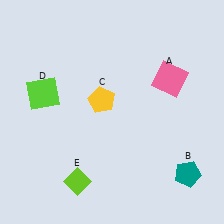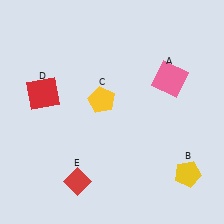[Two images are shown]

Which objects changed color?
B changed from teal to yellow. D changed from lime to red. E changed from lime to red.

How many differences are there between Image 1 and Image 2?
There are 3 differences between the two images.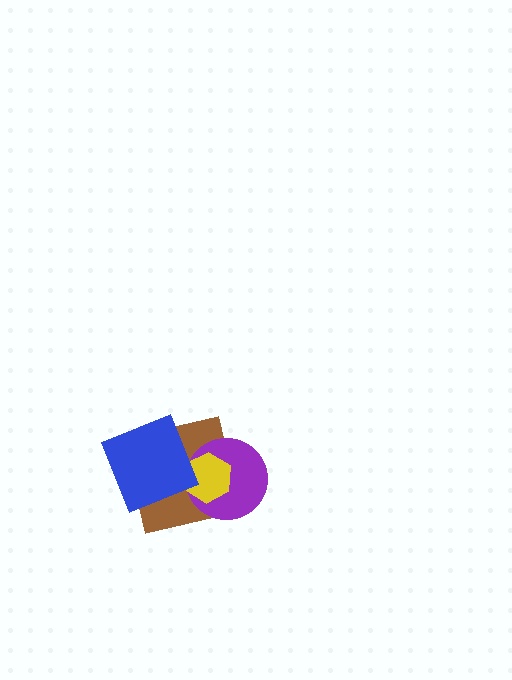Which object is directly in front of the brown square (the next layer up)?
The purple circle is directly in front of the brown square.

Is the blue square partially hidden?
No, no other shape covers it.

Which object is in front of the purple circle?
The yellow hexagon is in front of the purple circle.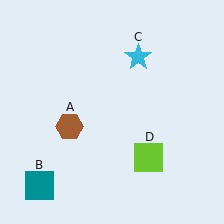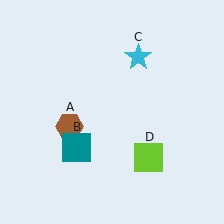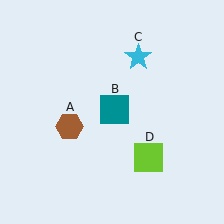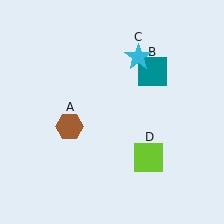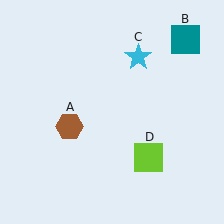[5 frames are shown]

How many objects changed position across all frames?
1 object changed position: teal square (object B).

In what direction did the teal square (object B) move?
The teal square (object B) moved up and to the right.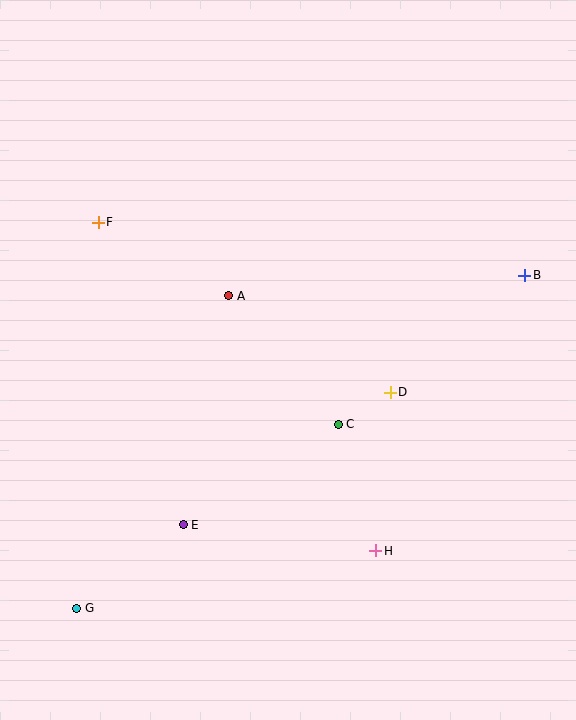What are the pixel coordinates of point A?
Point A is at (229, 296).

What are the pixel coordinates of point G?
Point G is at (77, 608).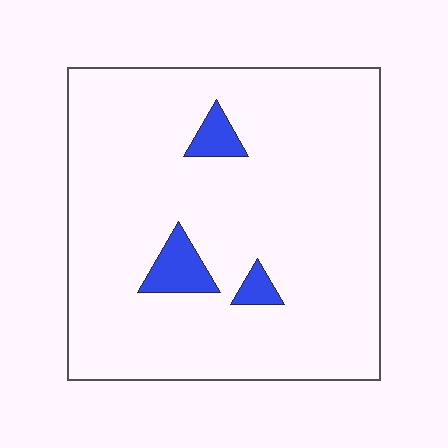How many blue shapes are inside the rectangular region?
3.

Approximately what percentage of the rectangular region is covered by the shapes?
Approximately 5%.